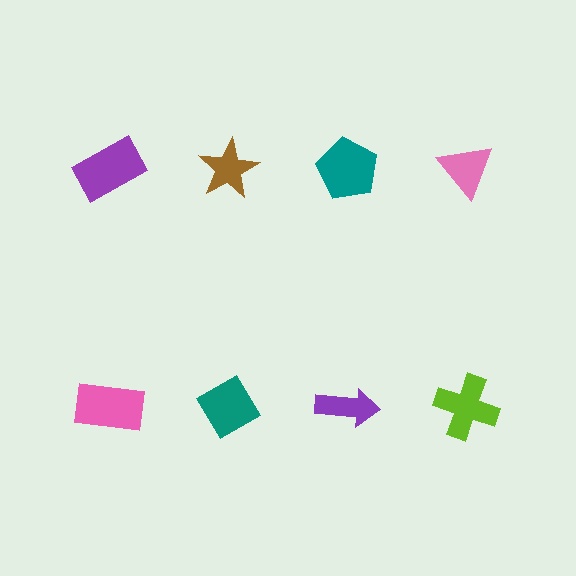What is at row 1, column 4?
A pink triangle.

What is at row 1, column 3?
A teal pentagon.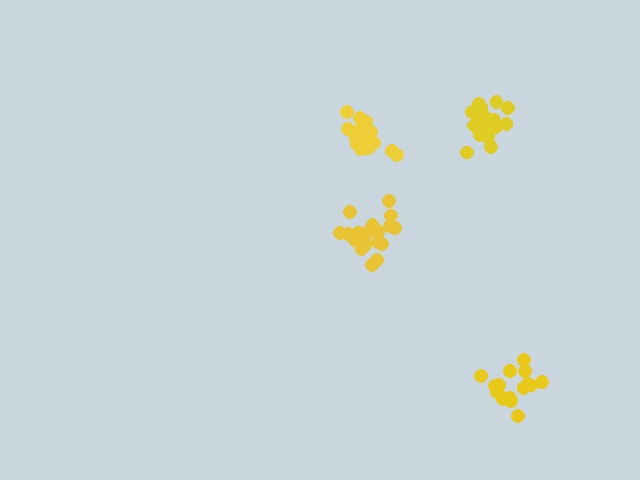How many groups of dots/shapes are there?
There are 4 groups.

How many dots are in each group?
Group 1: 21 dots, Group 2: 21 dots, Group 3: 16 dots, Group 4: 20 dots (78 total).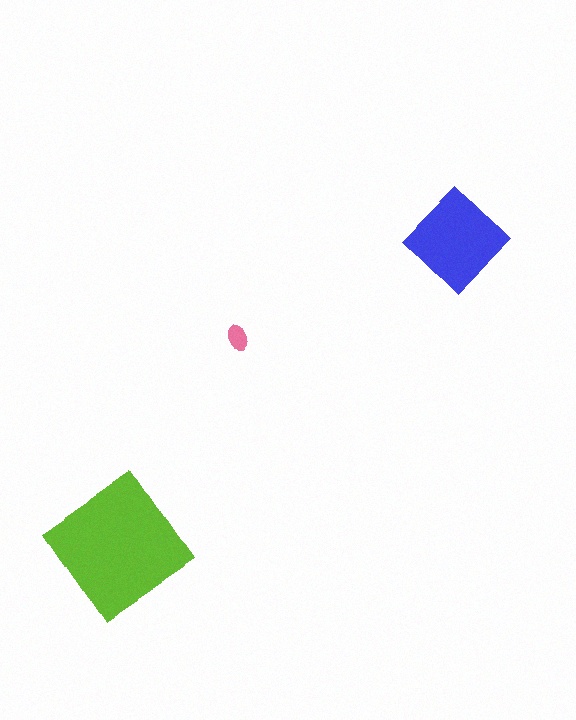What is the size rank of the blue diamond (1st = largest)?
2nd.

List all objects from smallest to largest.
The pink ellipse, the blue diamond, the lime diamond.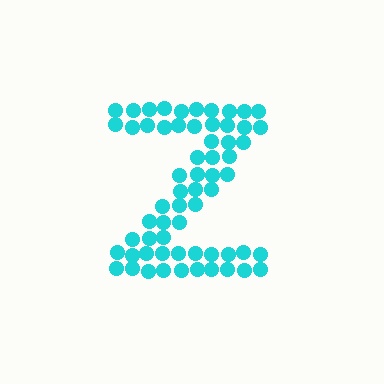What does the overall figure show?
The overall figure shows the letter Z.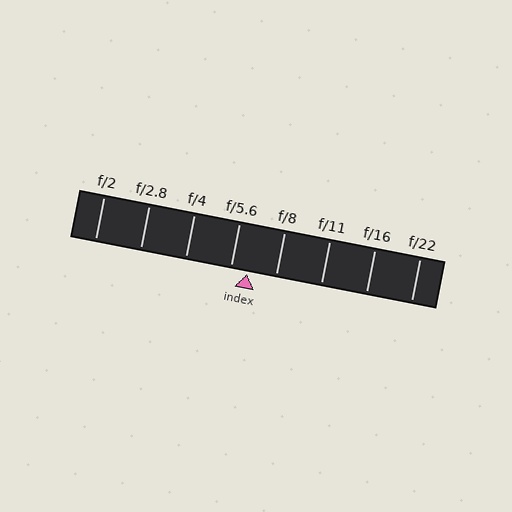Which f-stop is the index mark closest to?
The index mark is closest to f/5.6.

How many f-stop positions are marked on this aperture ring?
There are 8 f-stop positions marked.